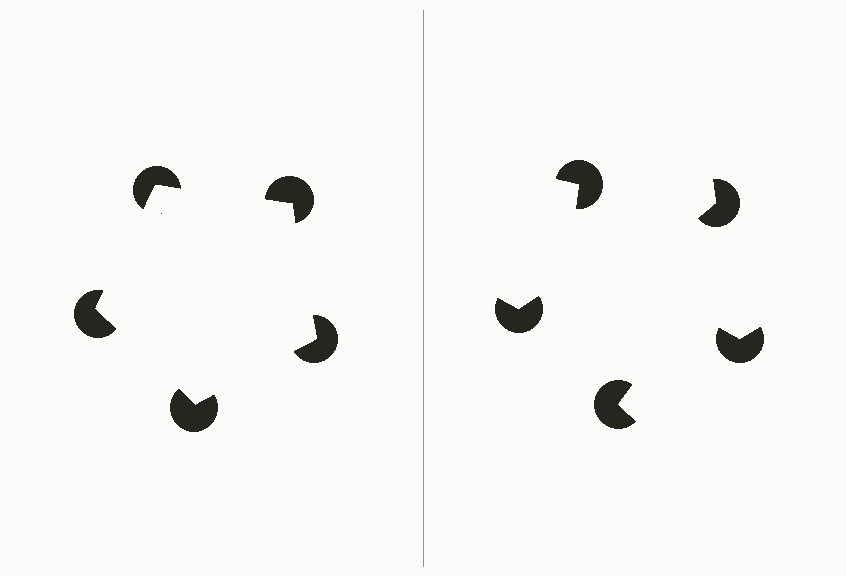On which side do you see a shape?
An illusory pentagon appears on the left side. On the right side the wedge cuts are rotated, so no coherent shape forms.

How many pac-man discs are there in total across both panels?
10 — 5 on each side.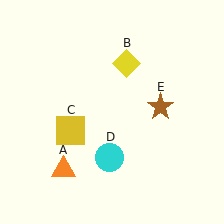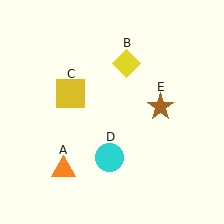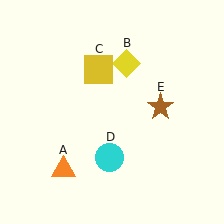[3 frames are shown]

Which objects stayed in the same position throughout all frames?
Orange triangle (object A) and yellow diamond (object B) and cyan circle (object D) and brown star (object E) remained stationary.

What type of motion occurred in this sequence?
The yellow square (object C) rotated clockwise around the center of the scene.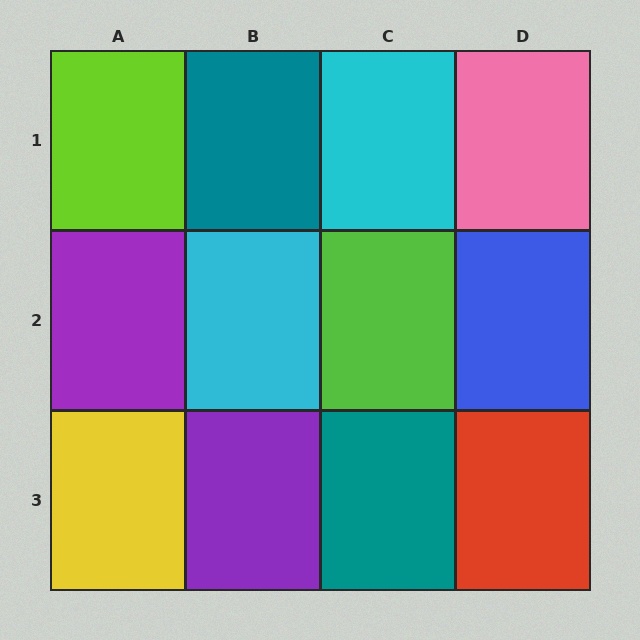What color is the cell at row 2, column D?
Blue.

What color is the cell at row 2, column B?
Cyan.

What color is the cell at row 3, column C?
Teal.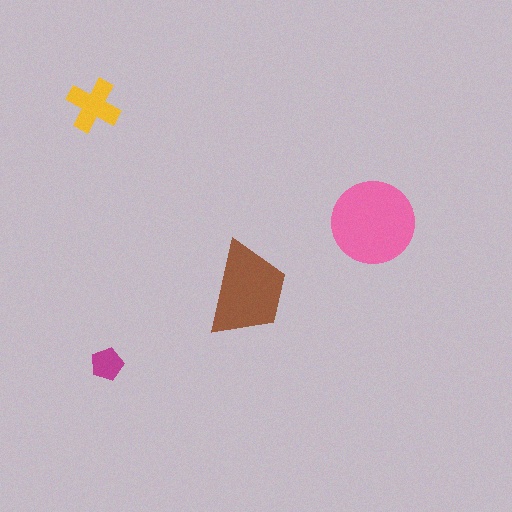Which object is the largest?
The pink circle.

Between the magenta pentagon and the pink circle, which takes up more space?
The pink circle.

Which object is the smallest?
The magenta pentagon.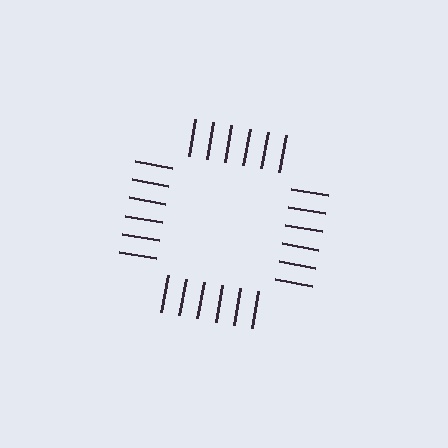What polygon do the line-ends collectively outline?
An illusory square — the line segments terminate on its edges but no continuous stroke is drawn.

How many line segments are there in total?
24 — 6 along each of the 4 edges.